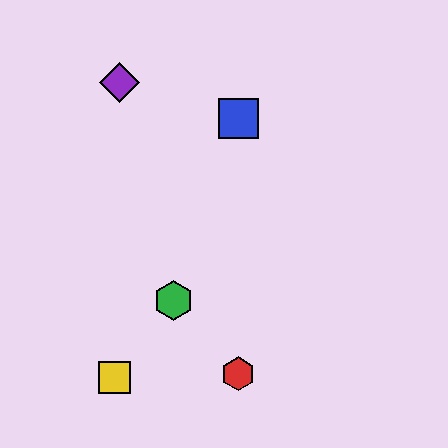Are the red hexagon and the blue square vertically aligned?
Yes, both are at x≈238.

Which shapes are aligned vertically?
The red hexagon, the blue square are aligned vertically.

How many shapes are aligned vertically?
2 shapes (the red hexagon, the blue square) are aligned vertically.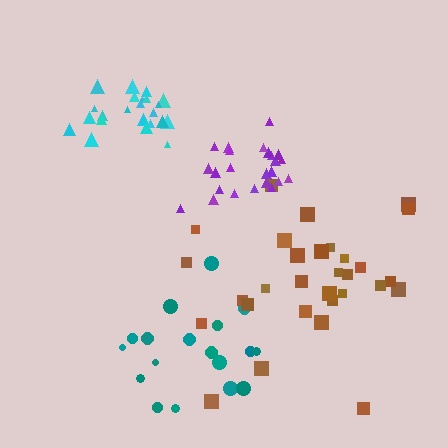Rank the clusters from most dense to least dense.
purple, cyan, brown, teal.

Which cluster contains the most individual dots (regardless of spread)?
Brown (30).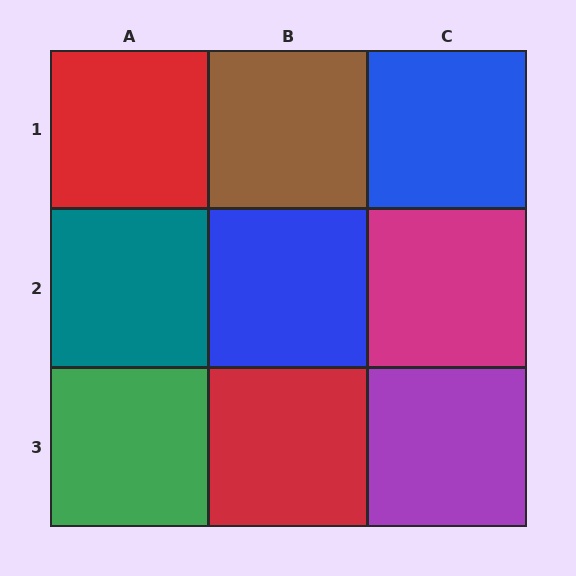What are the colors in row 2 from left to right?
Teal, blue, magenta.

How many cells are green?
1 cell is green.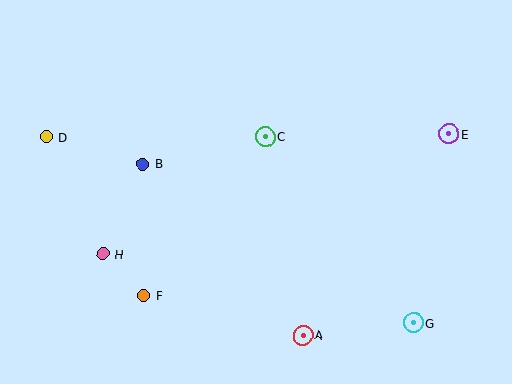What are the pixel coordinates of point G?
Point G is at (413, 323).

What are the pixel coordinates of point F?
Point F is at (144, 296).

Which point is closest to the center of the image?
Point C at (265, 137) is closest to the center.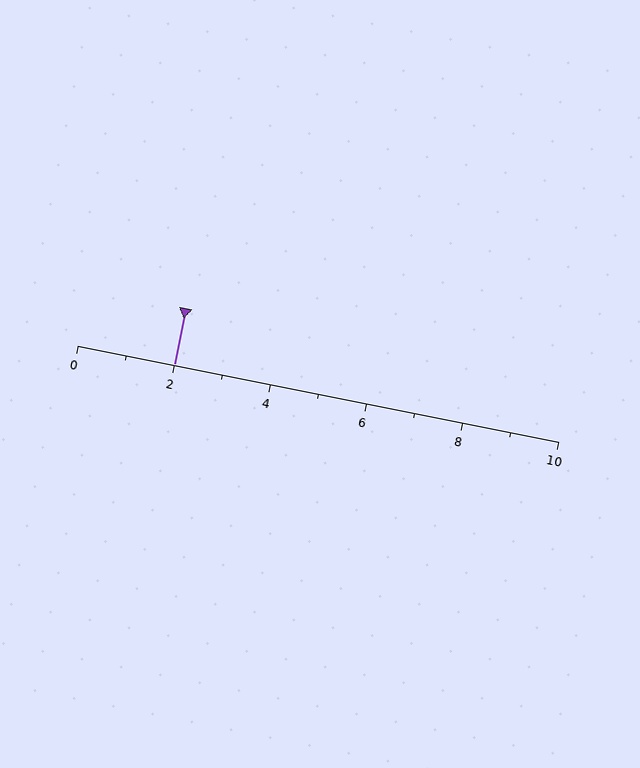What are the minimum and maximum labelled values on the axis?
The axis runs from 0 to 10.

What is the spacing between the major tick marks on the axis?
The major ticks are spaced 2 apart.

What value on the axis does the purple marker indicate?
The marker indicates approximately 2.